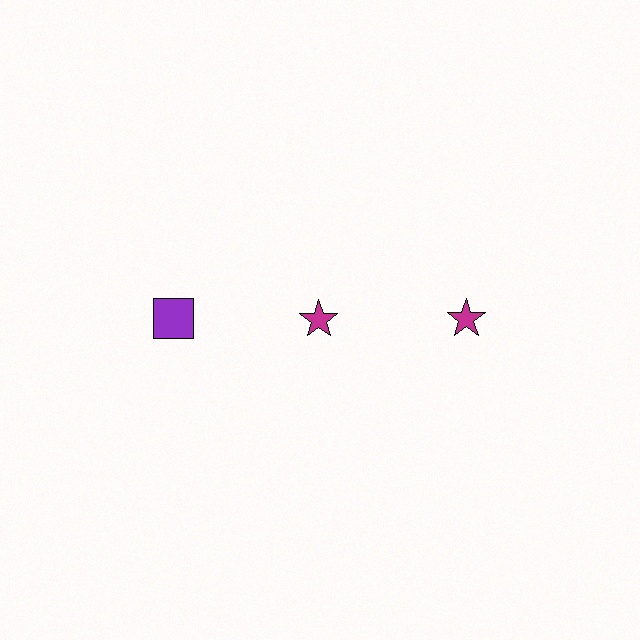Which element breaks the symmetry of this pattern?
The purple square in the top row, leftmost column breaks the symmetry. All other shapes are magenta stars.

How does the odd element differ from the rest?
It differs in both color (purple instead of magenta) and shape (square instead of star).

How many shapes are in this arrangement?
There are 3 shapes arranged in a grid pattern.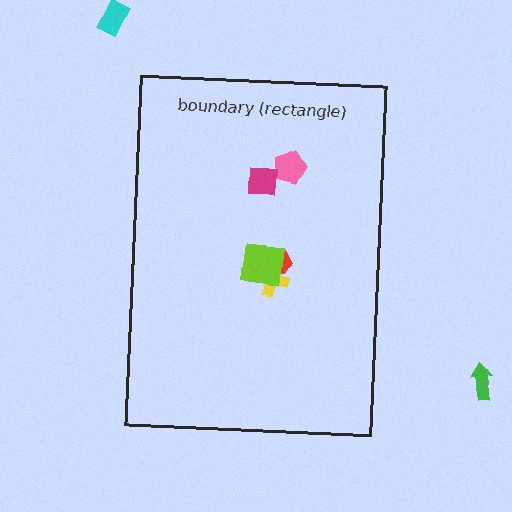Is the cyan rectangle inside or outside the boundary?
Outside.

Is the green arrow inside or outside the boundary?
Outside.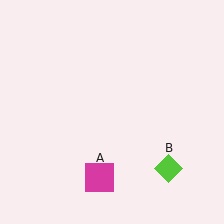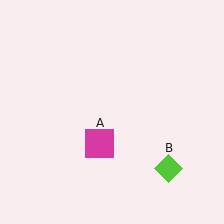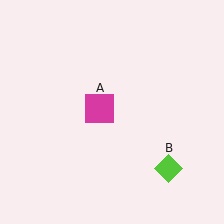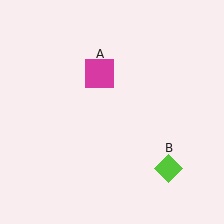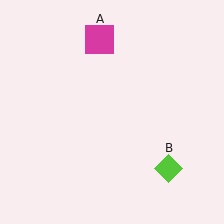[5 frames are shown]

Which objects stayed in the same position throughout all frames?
Lime diamond (object B) remained stationary.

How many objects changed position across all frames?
1 object changed position: magenta square (object A).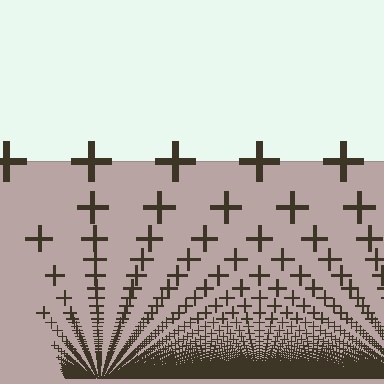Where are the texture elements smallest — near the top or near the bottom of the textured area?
Near the bottom.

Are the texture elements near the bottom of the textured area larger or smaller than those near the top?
Smaller. The gradient is inverted — elements near the bottom are smaller and denser.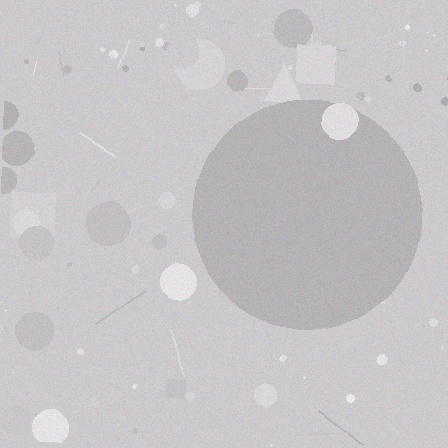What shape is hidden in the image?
A circle is hidden in the image.